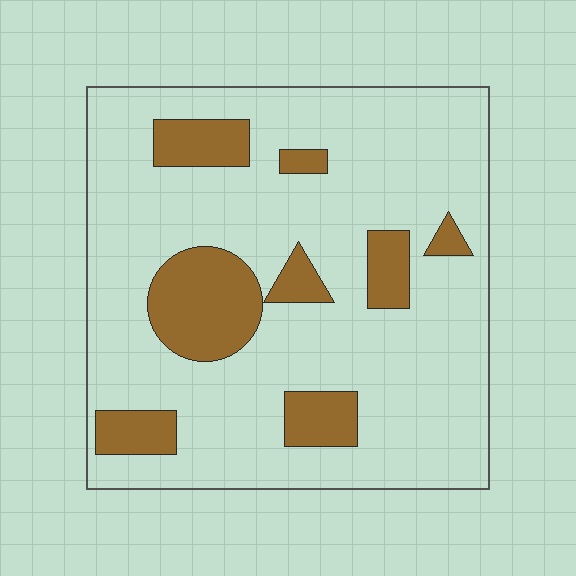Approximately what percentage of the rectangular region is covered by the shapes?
Approximately 20%.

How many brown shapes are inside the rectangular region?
8.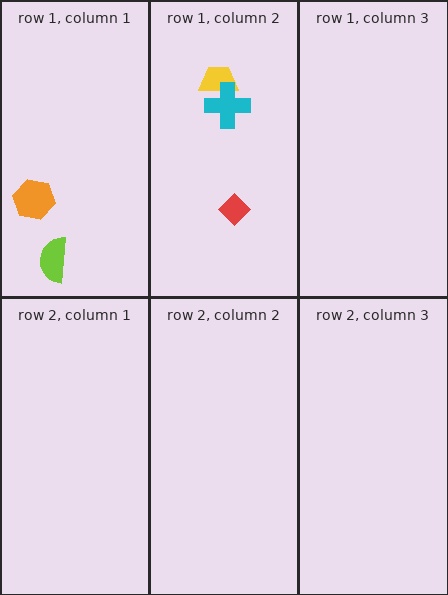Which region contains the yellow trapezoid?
The row 1, column 2 region.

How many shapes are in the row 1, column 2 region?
3.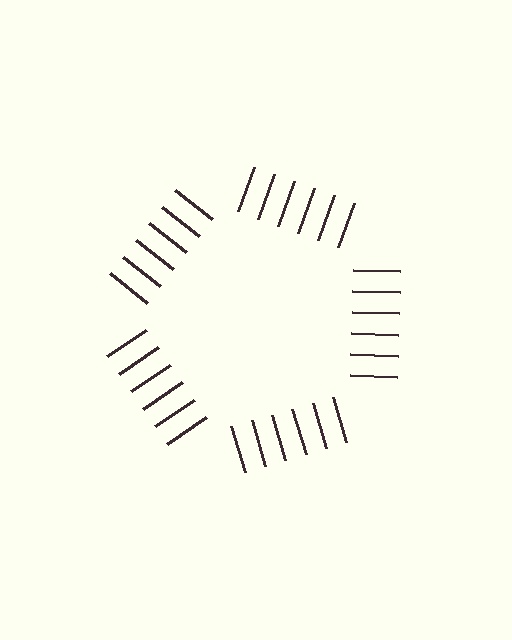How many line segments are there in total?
30 — 6 along each of the 5 edges.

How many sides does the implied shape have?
5 sides — the line-ends trace a pentagon.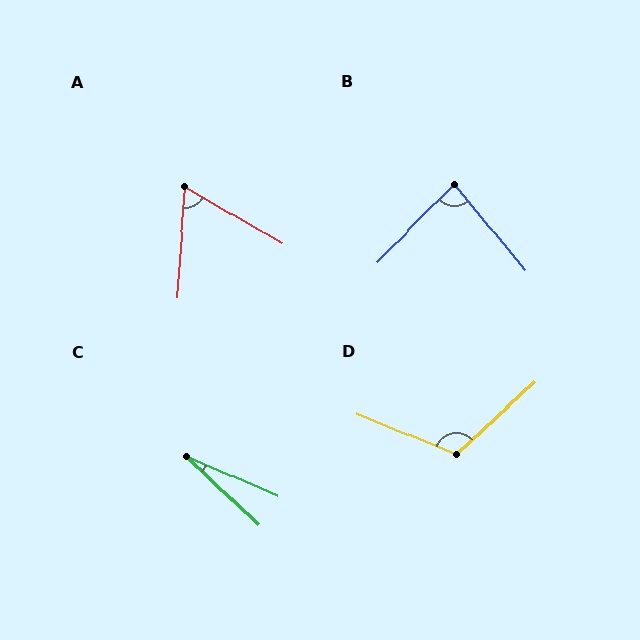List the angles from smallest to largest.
C (20°), A (63°), B (84°), D (115°).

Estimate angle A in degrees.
Approximately 63 degrees.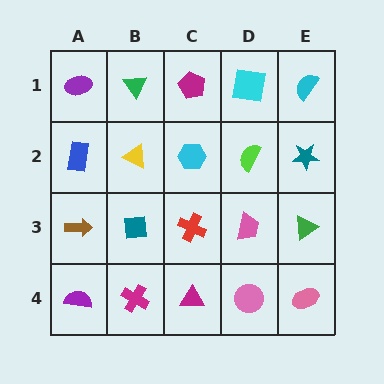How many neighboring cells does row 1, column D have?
3.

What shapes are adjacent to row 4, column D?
A pink trapezoid (row 3, column D), a magenta triangle (row 4, column C), a pink ellipse (row 4, column E).